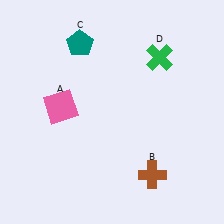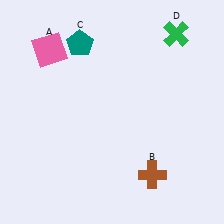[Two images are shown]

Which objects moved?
The objects that moved are: the pink square (A), the green cross (D).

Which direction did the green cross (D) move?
The green cross (D) moved up.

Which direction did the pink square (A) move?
The pink square (A) moved up.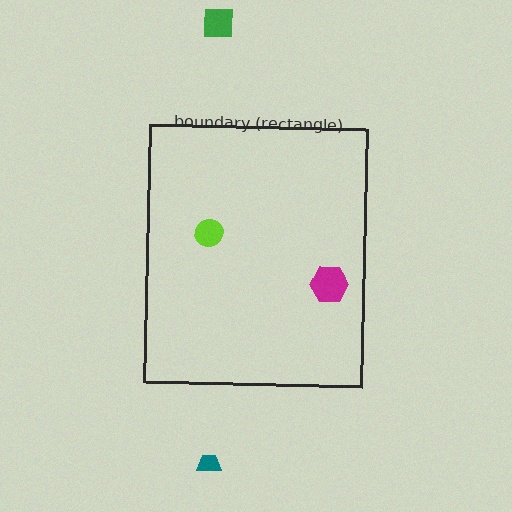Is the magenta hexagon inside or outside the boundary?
Inside.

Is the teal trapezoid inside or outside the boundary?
Outside.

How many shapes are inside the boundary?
2 inside, 2 outside.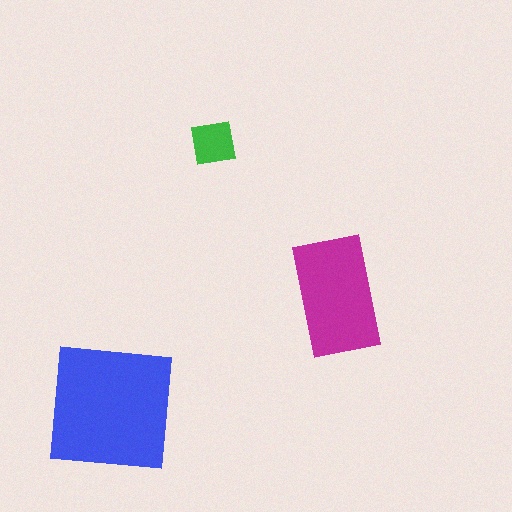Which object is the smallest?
The green square.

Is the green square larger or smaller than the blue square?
Smaller.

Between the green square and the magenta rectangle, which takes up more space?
The magenta rectangle.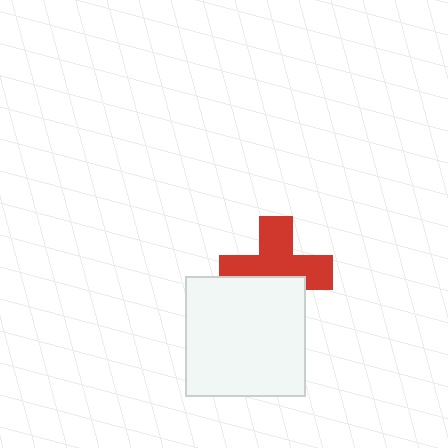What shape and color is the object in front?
The object in front is a white square.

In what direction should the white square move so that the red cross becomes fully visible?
The white square should move down. That is the shortest direction to clear the overlap and leave the red cross fully visible.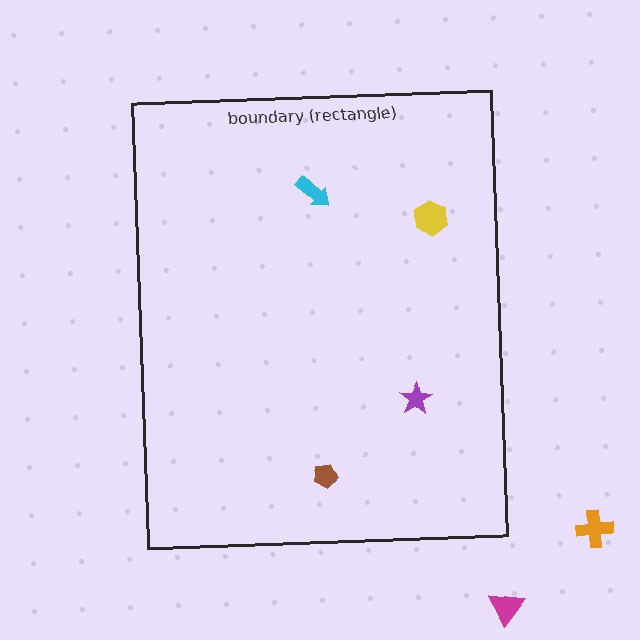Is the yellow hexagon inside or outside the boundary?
Inside.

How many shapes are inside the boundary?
4 inside, 2 outside.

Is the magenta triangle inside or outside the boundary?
Outside.